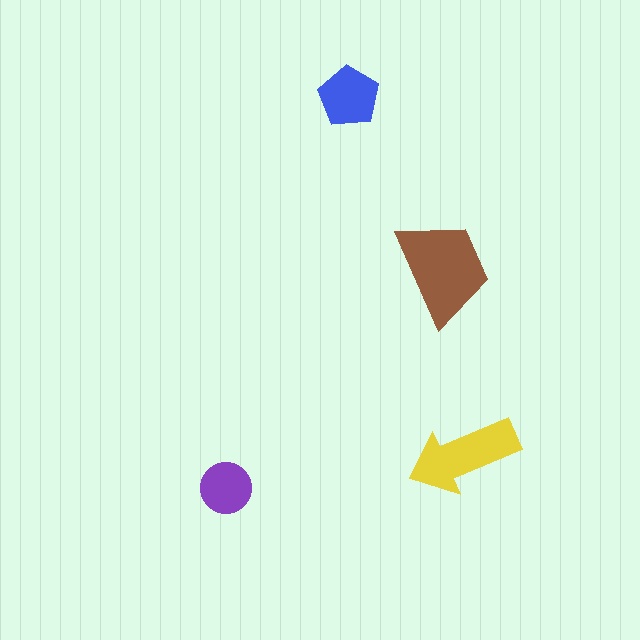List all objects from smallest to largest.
The purple circle, the blue pentagon, the yellow arrow, the brown trapezoid.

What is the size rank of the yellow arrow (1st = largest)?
2nd.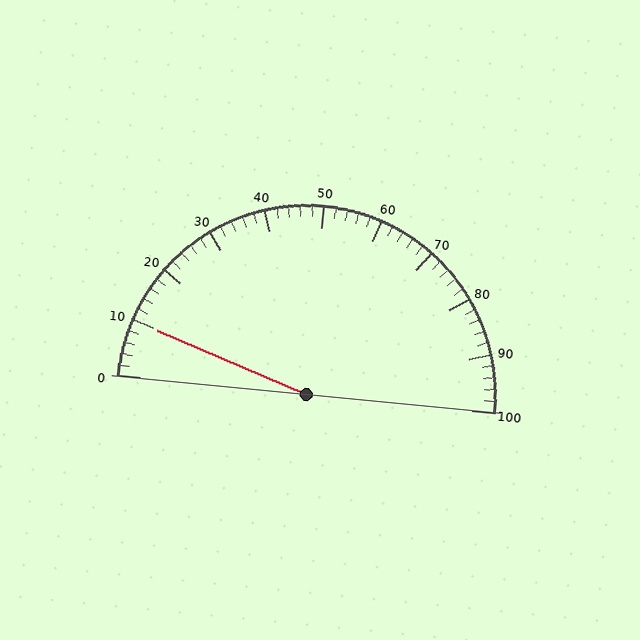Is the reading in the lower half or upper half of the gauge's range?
The reading is in the lower half of the range (0 to 100).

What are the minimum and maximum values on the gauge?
The gauge ranges from 0 to 100.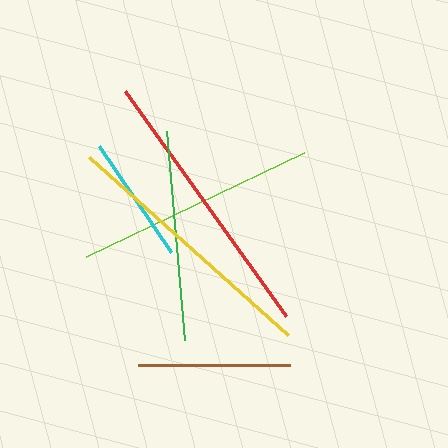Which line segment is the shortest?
The cyan line is the shortest at approximately 128 pixels.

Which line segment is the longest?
The red line is the longest at approximately 277 pixels.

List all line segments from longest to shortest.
From longest to shortest: red, yellow, lime, green, brown, cyan.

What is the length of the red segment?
The red segment is approximately 277 pixels long.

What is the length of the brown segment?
The brown segment is approximately 152 pixels long.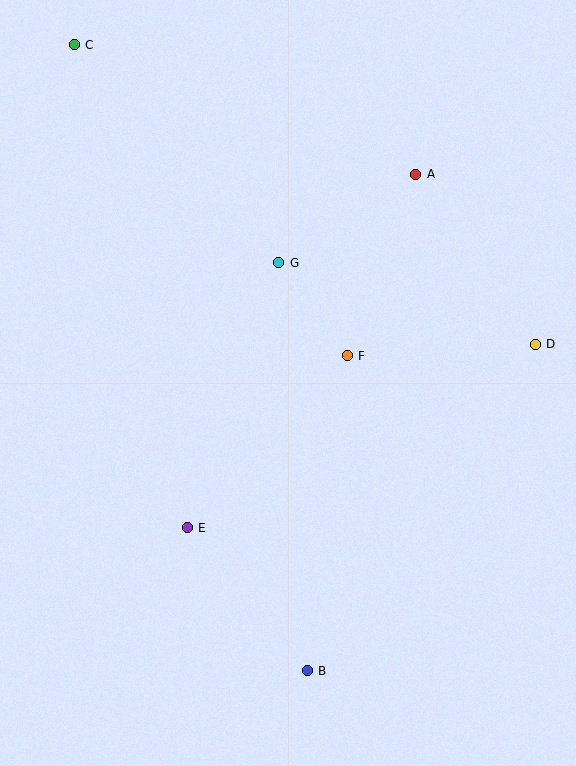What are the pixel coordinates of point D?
Point D is at (535, 344).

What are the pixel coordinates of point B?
Point B is at (307, 671).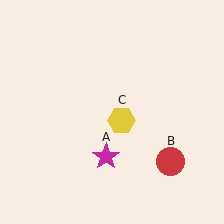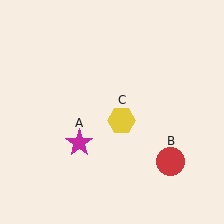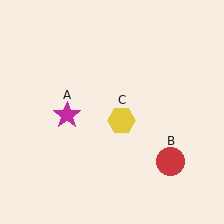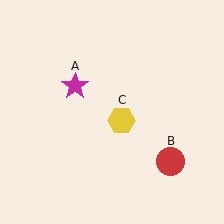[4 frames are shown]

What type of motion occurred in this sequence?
The magenta star (object A) rotated clockwise around the center of the scene.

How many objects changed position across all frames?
1 object changed position: magenta star (object A).